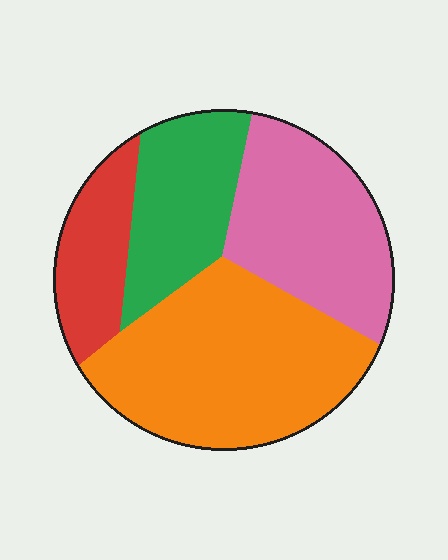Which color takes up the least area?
Red, at roughly 15%.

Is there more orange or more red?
Orange.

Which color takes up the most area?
Orange, at roughly 40%.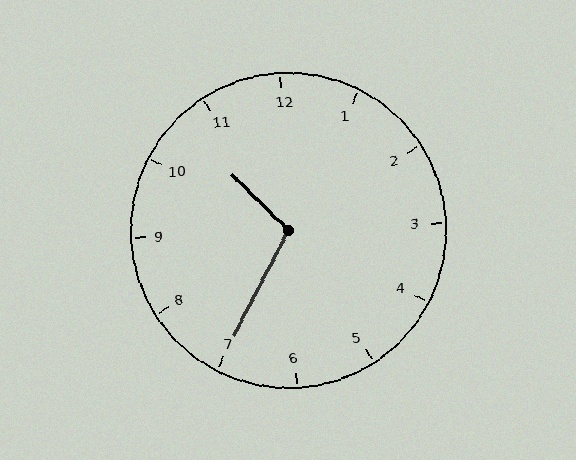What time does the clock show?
10:35.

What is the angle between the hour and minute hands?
Approximately 108 degrees.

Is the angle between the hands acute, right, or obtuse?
It is obtuse.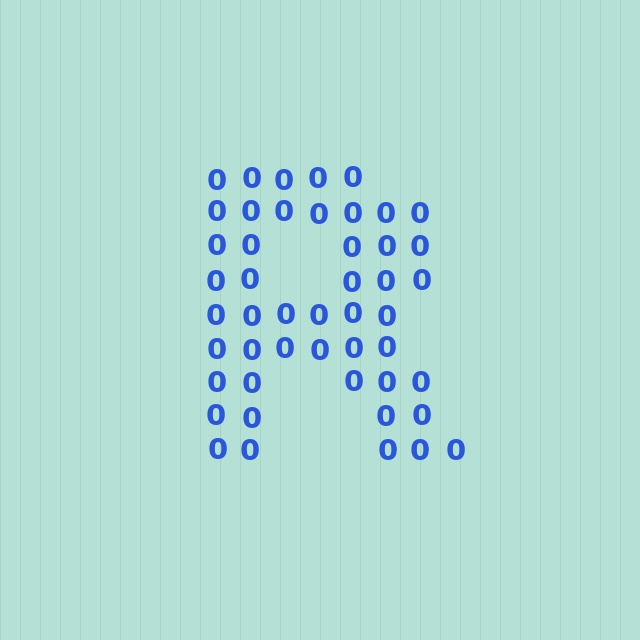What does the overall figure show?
The overall figure shows the letter R.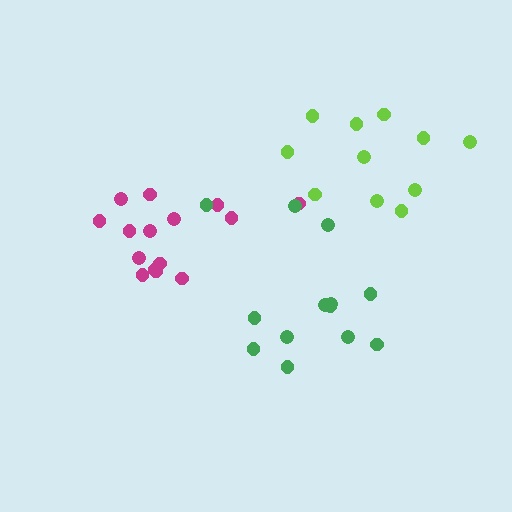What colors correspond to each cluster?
The clusters are colored: lime, magenta, green.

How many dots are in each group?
Group 1: 11 dots, Group 2: 15 dots, Group 3: 13 dots (39 total).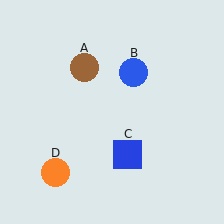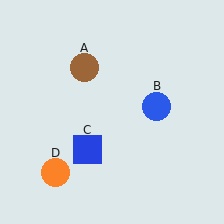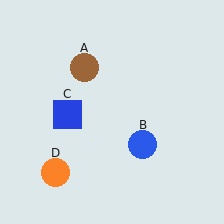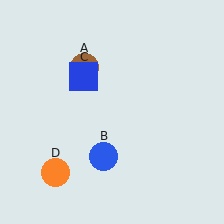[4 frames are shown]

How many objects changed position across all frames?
2 objects changed position: blue circle (object B), blue square (object C).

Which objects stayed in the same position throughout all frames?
Brown circle (object A) and orange circle (object D) remained stationary.